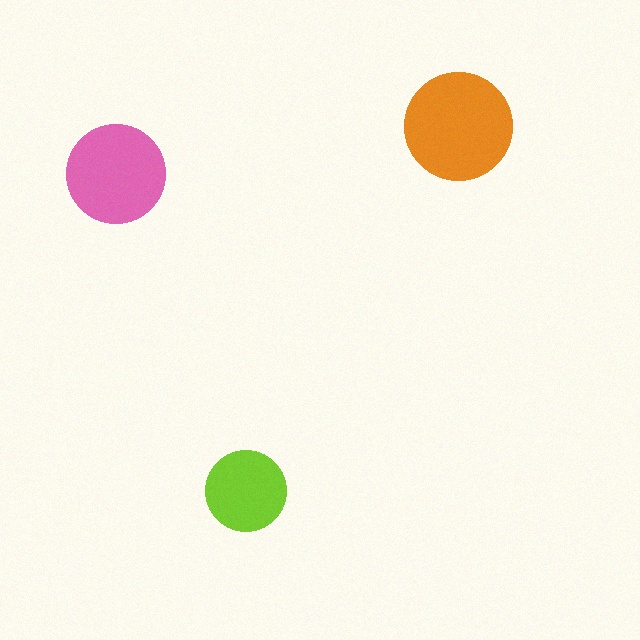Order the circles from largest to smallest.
the orange one, the pink one, the lime one.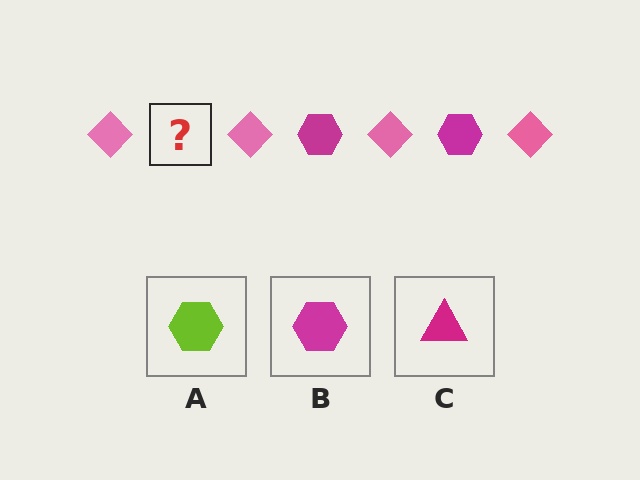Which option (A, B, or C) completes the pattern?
B.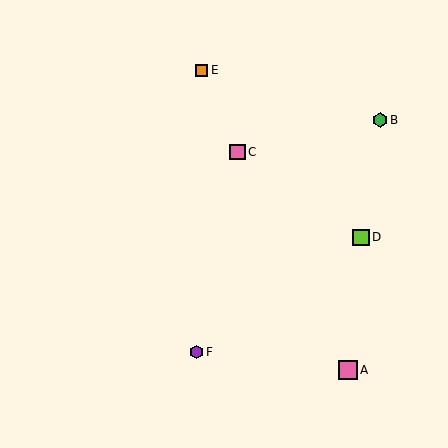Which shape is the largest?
The pink square (labeled A) is the largest.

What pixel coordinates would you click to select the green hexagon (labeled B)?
Click at (380, 120) to select the green hexagon B.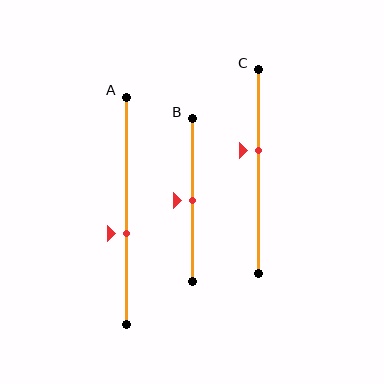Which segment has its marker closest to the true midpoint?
Segment B has its marker closest to the true midpoint.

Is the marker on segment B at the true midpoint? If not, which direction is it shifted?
Yes, the marker on segment B is at the true midpoint.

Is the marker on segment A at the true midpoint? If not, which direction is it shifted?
No, the marker on segment A is shifted downward by about 10% of the segment length.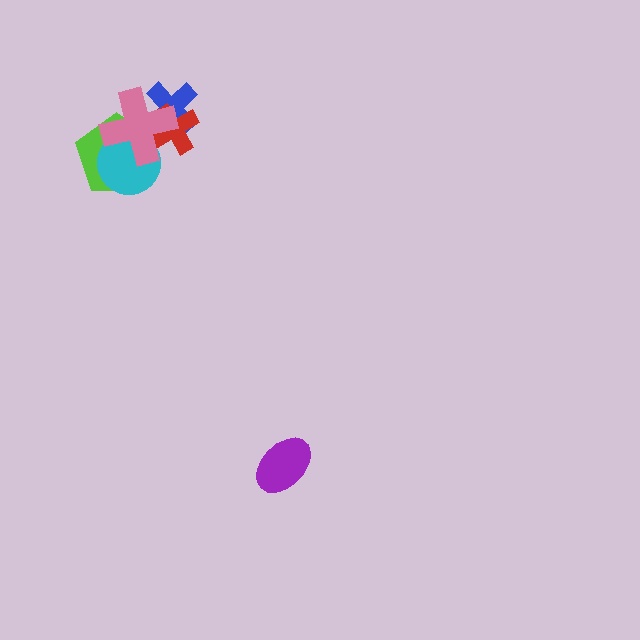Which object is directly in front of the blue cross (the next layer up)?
The red cross is directly in front of the blue cross.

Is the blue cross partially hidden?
Yes, it is partially covered by another shape.